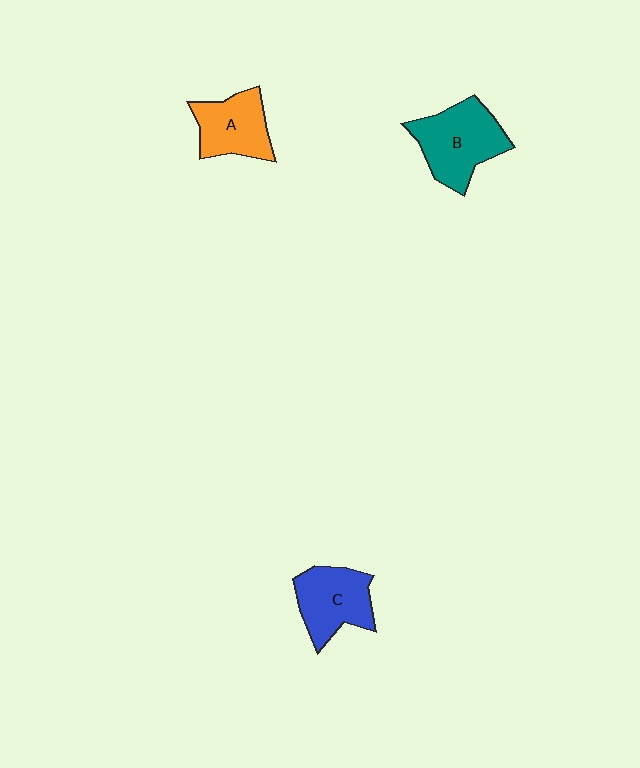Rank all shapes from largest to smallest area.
From largest to smallest: B (teal), C (blue), A (orange).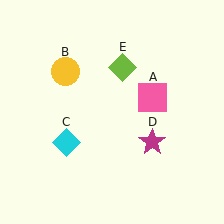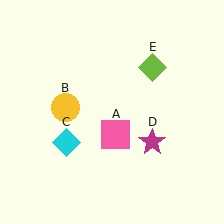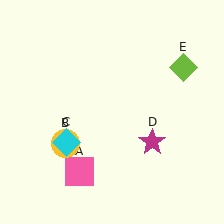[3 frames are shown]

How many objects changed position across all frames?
3 objects changed position: pink square (object A), yellow circle (object B), lime diamond (object E).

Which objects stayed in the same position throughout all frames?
Cyan diamond (object C) and magenta star (object D) remained stationary.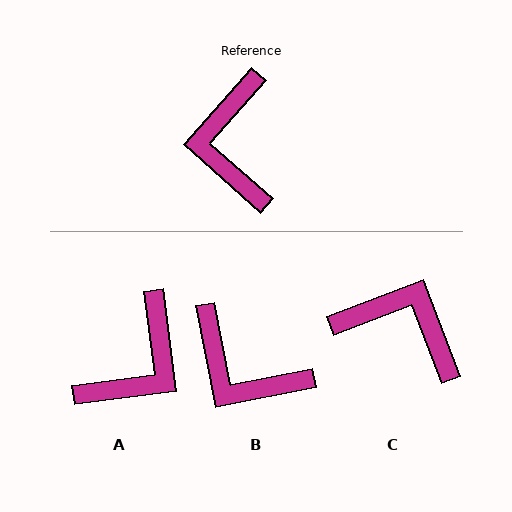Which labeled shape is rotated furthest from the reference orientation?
A, about 139 degrees away.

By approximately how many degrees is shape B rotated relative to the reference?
Approximately 53 degrees counter-clockwise.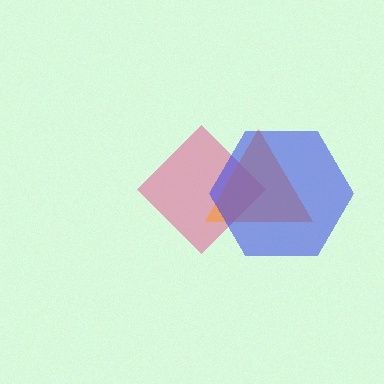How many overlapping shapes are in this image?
There are 3 overlapping shapes in the image.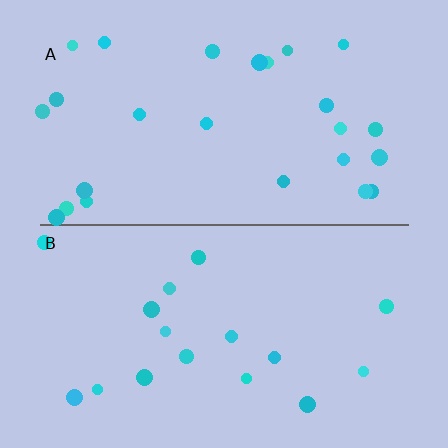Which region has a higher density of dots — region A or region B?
A (the top).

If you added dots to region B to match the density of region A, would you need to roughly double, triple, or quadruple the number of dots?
Approximately double.